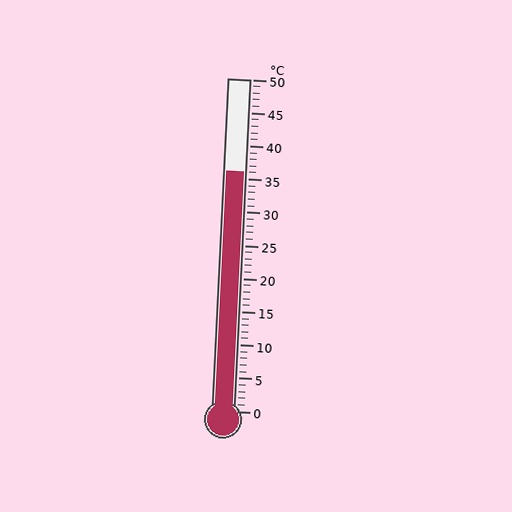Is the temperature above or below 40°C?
The temperature is below 40°C.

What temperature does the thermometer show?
The thermometer shows approximately 36°C.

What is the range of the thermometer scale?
The thermometer scale ranges from 0°C to 50°C.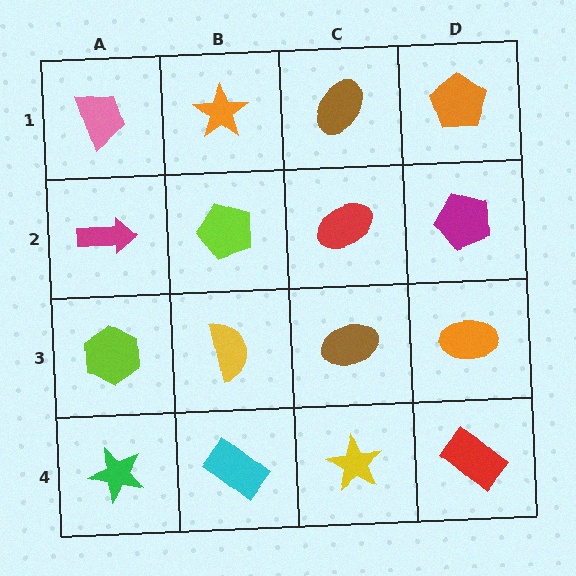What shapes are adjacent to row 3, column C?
A red ellipse (row 2, column C), a yellow star (row 4, column C), a yellow semicircle (row 3, column B), an orange ellipse (row 3, column D).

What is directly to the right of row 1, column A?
An orange star.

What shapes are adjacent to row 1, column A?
A magenta arrow (row 2, column A), an orange star (row 1, column B).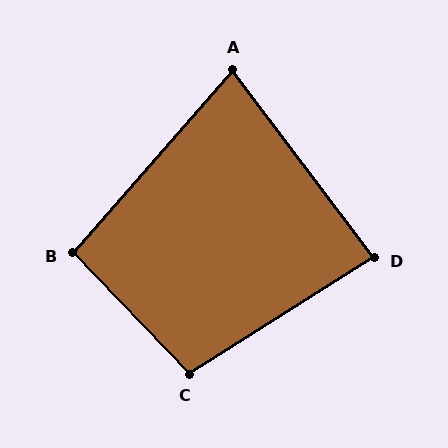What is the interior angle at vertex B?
Approximately 95 degrees (approximately right).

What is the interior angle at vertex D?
Approximately 85 degrees (approximately right).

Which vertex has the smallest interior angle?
A, at approximately 78 degrees.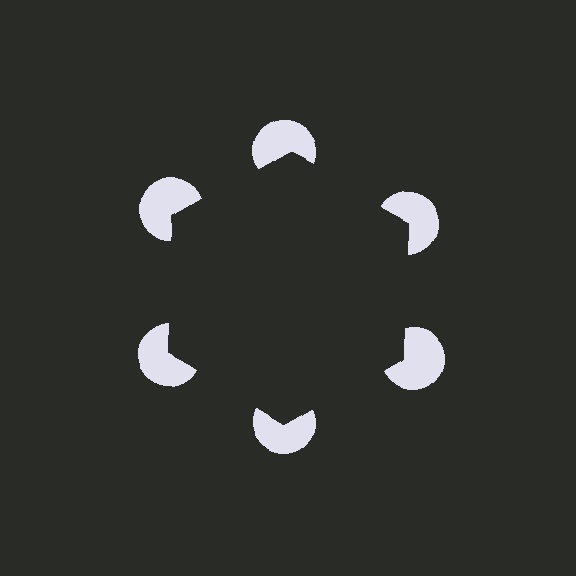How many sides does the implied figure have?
6 sides.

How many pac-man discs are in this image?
There are 6 — one at each vertex of the illusory hexagon.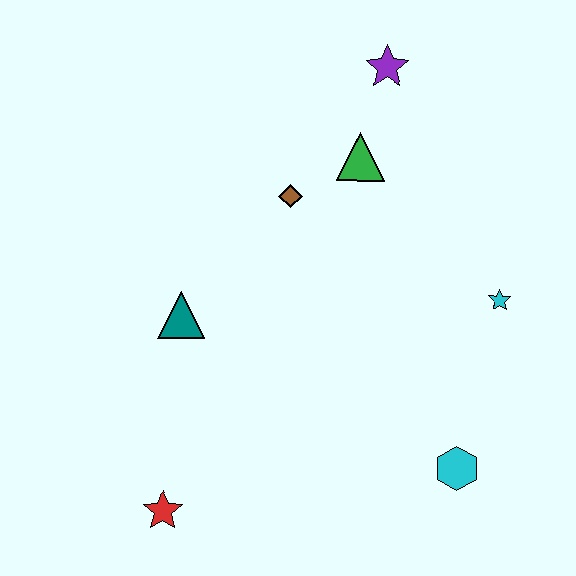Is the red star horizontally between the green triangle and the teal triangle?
No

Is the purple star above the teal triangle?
Yes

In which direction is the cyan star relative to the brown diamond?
The cyan star is to the right of the brown diamond.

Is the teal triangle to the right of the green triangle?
No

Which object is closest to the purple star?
The green triangle is closest to the purple star.